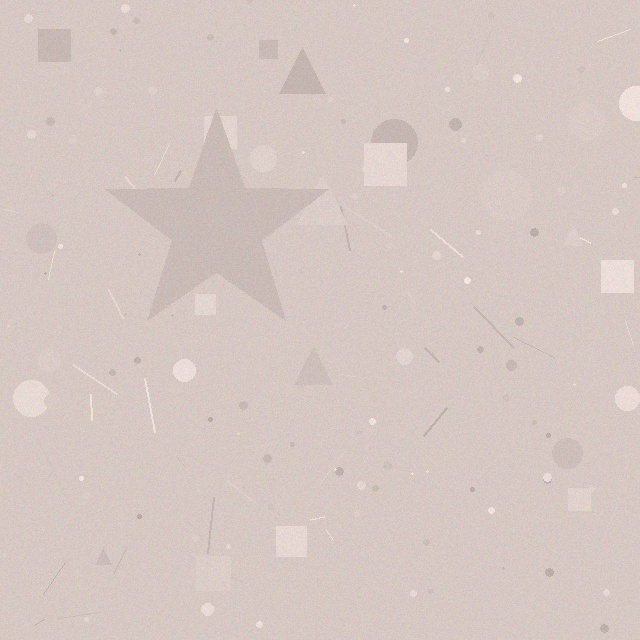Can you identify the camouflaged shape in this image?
The camouflaged shape is a star.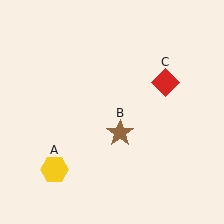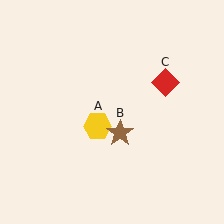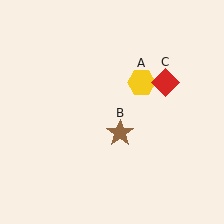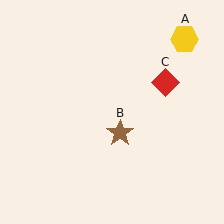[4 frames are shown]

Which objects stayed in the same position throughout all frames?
Brown star (object B) and red diamond (object C) remained stationary.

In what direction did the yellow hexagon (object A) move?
The yellow hexagon (object A) moved up and to the right.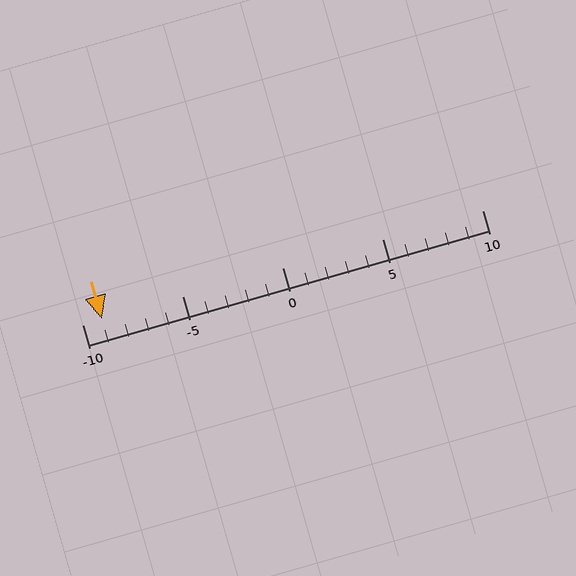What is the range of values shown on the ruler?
The ruler shows values from -10 to 10.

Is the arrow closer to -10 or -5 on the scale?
The arrow is closer to -10.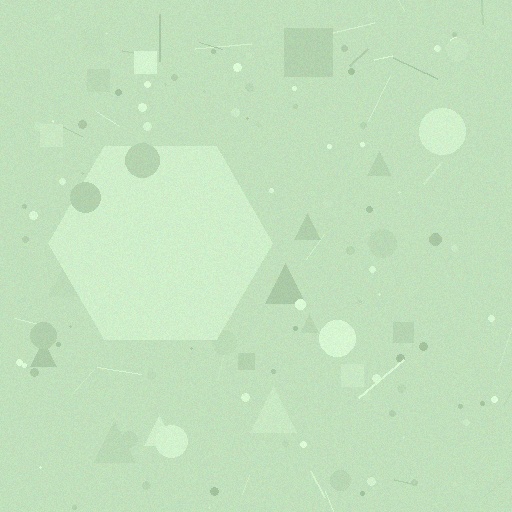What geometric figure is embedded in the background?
A hexagon is embedded in the background.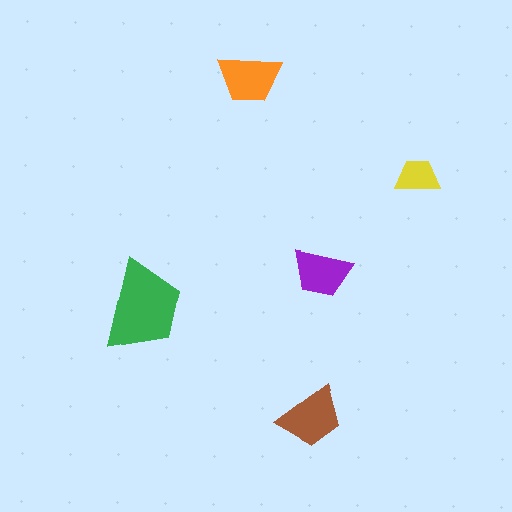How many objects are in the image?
There are 5 objects in the image.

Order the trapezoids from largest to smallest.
the green one, the brown one, the orange one, the purple one, the yellow one.